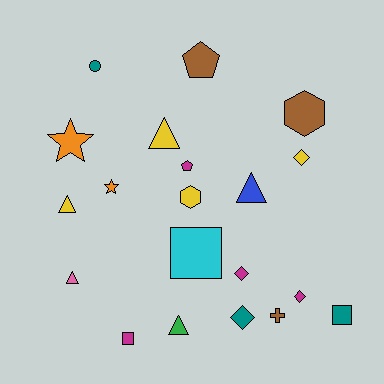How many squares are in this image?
There are 3 squares.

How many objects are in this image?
There are 20 objects.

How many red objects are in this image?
There are no red objects.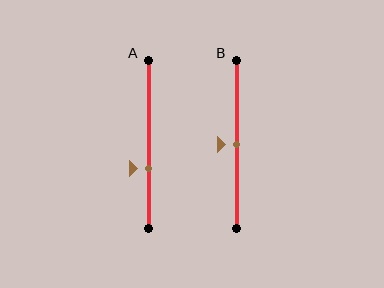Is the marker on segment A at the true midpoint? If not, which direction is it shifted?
No, the marker on segment A is shifted downward by about 14% of the segment length.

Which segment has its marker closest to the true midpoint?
Segment B has its marker closest to the true midpoint.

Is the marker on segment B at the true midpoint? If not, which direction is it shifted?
Yes, the marker on segment B is at the true midpoint.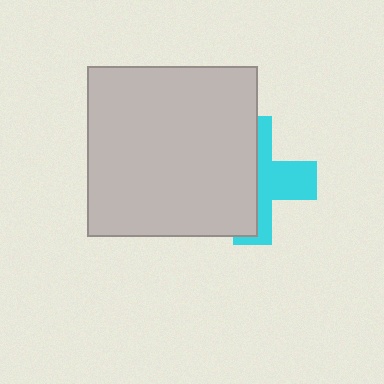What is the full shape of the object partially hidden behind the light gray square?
The partially hidden object is a cyan cross.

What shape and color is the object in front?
The object in front is a light gray square.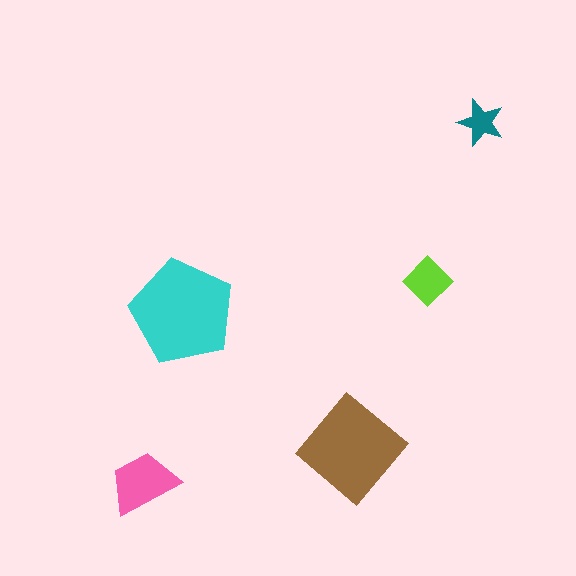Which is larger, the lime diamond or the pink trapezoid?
The pink trapezoid.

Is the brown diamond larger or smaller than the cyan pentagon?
Smaller.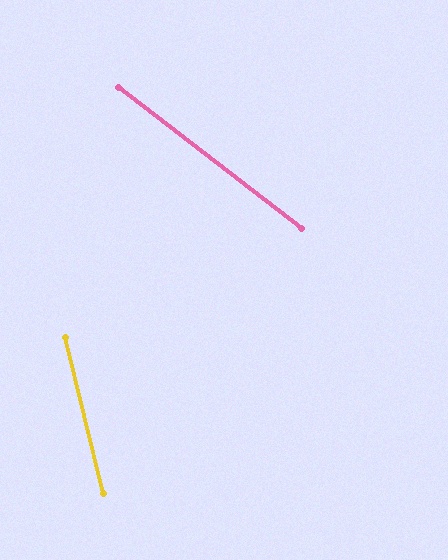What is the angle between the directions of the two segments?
Approximately 39 degrees.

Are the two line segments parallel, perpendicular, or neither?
Neither parallel nor perpendicular — they differ by about 39°.